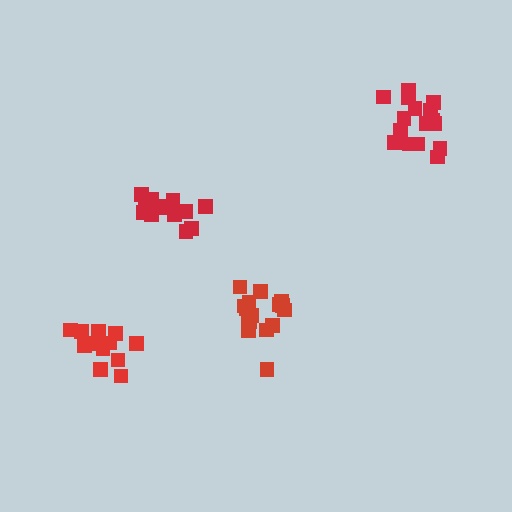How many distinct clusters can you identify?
There are 4 distinct clusters.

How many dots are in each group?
Group 1: 16 dots, Group 2: 13 dots, Group 3: 16 dots, Group 4: 14 dots (59 total).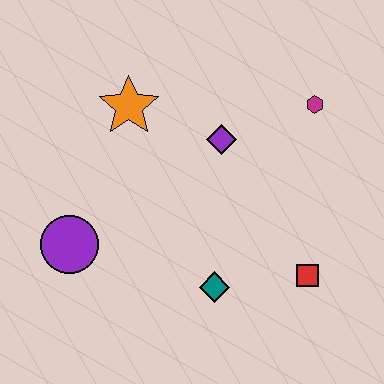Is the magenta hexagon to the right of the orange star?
Yes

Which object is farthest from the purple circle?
The magenta hexagon is farthest from the purple circle.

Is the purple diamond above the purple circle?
Yes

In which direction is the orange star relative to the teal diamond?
The orange star is above the teal diamond.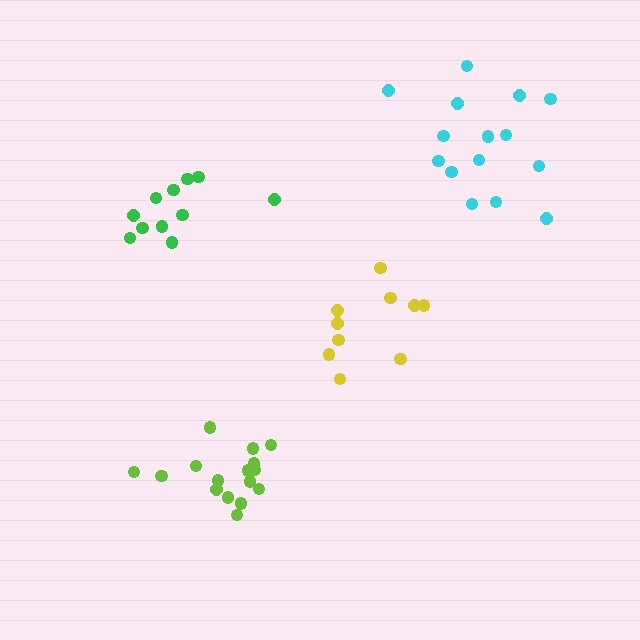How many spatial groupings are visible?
There are 4 spatial groupings.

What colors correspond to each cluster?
The clusters are colored: yellow, green, cyan, lime.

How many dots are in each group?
Group 1: 10 dots, Group 2: 11 dots, Group 3: 15 dots, Group 4: 16 dots (52 total).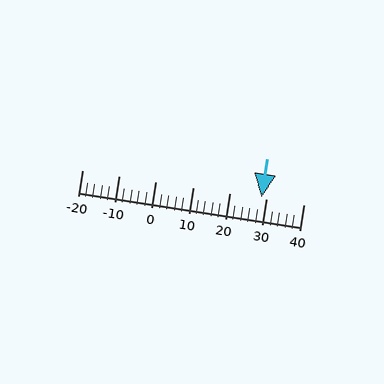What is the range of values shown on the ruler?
The ruler shows values from -20 to 40.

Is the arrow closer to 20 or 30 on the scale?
The arrow is closer to 30.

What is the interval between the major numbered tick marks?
The major tick marks are spaced 10 units apart.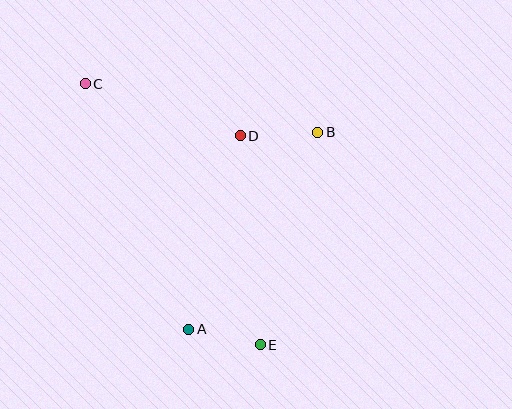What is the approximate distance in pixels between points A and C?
The distance between A and C is approximately 267 pixels.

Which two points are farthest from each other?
Points C and E are farthest from each other.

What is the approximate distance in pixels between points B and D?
The distance between B and D is approximately 78 pixels.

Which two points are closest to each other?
Points A and E are closest to each other.